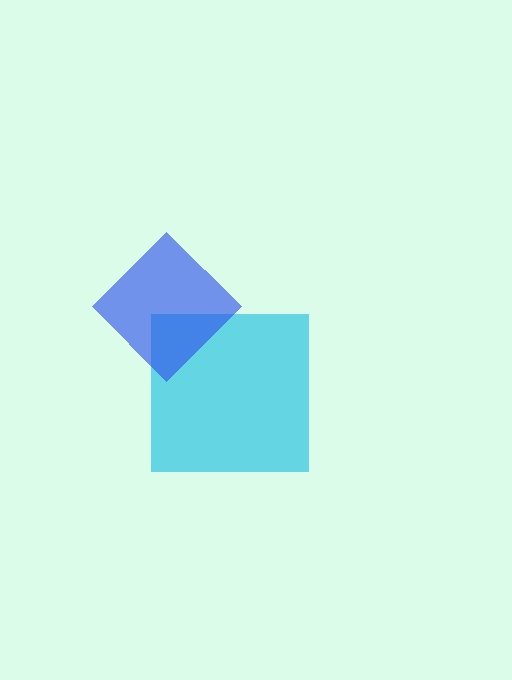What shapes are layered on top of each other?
The layered shapes are: a cyan square, a blue diamond.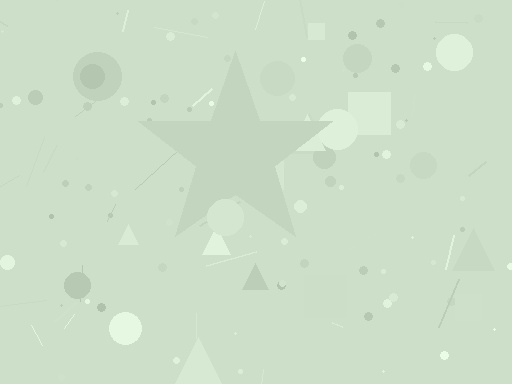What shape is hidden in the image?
A star is hidden in the image.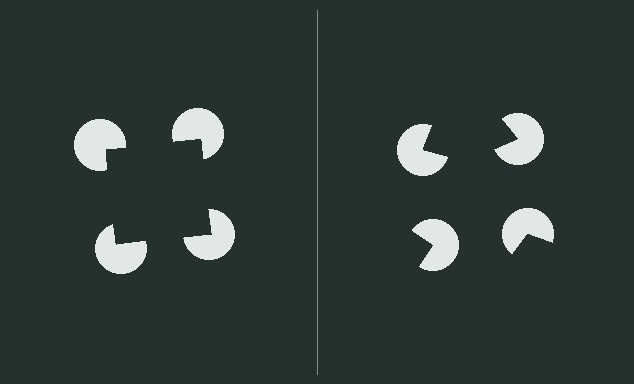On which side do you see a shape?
An illusory square appears on the left side. On the right side the wedge cuts are rotated, so no coherent shape forms.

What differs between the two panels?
The pac-man discs are positioned identically on both sides; only the wedge orientations differ. On the left they align to a square; on the right they are misaligned.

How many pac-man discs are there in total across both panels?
8 — 4 on each side.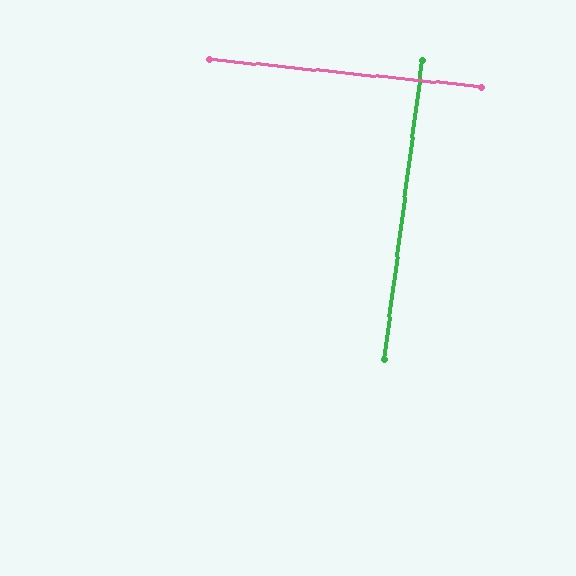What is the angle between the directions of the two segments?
Approximately 89 degrees.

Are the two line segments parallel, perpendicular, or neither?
Perpendicular — they meet at approximately 89°.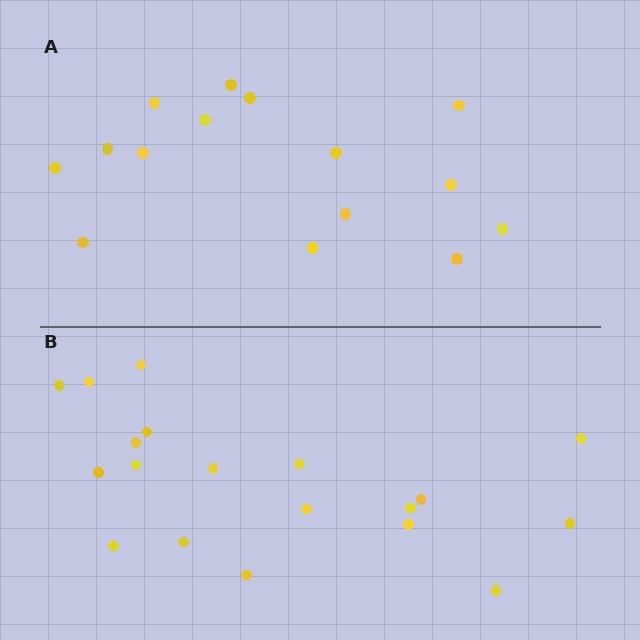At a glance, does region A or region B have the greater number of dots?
Region B (the bottom region) has more dots.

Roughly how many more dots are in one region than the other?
Region B has about 4 more dots than region A.